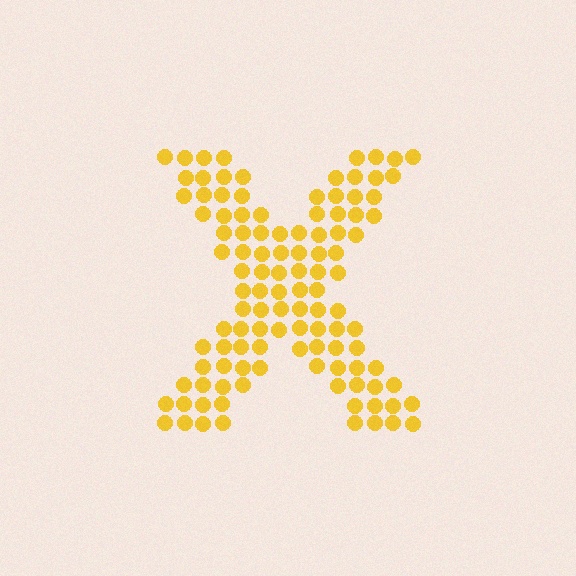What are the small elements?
The small elements are circles.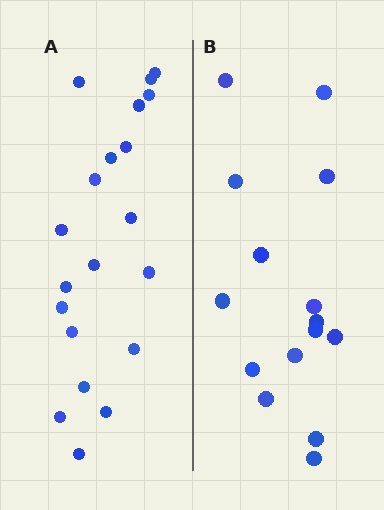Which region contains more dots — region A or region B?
Region A (the left region) has more dots.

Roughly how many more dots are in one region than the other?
Region A has about 5 more dots than region B.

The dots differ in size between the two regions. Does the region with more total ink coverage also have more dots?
No. Region B has more total ink coverage because its dots are larger, but region A actually contains more individual dots. Total area can be misleading — the number of items is what matters here.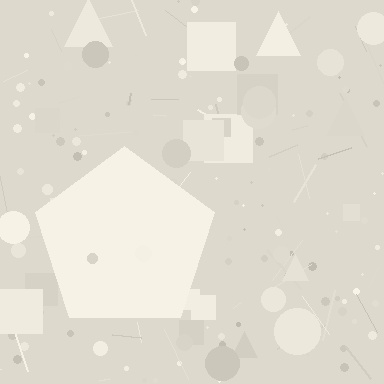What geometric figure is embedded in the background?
A pentagon is embedded in the background.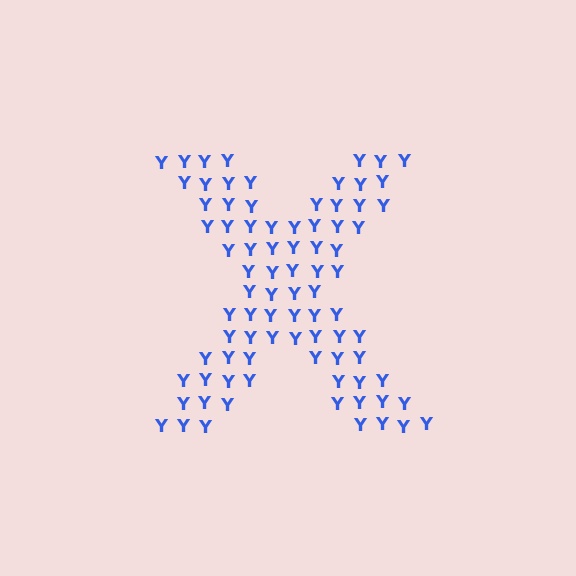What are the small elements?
The small elements are letter Y's.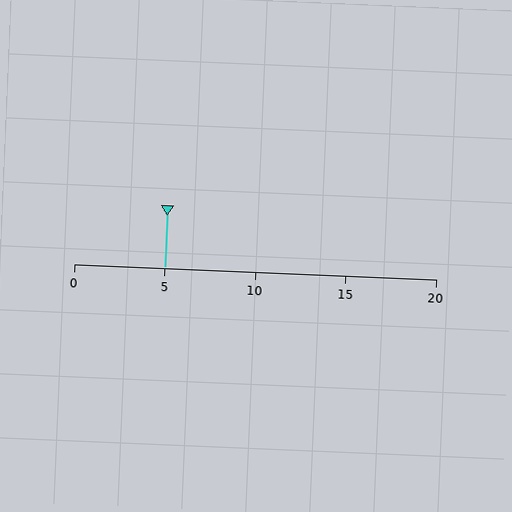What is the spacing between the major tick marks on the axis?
The major ticks are spaced 5 apart.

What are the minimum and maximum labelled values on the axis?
The axis runs from 0 to 20.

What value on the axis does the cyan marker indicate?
The marker indicates approximately 5.